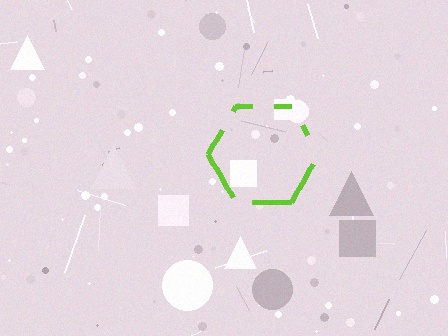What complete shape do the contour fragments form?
The contour fragments form a hexagon.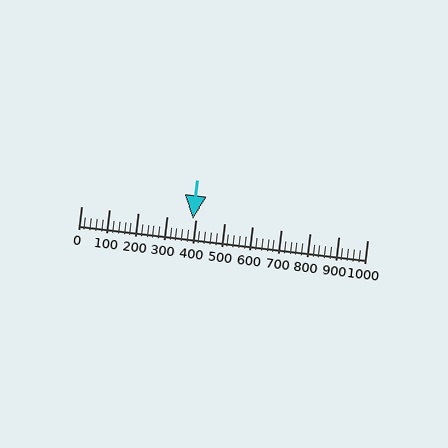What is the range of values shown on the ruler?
The ruler shows values from 0 to 1000.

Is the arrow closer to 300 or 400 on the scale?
The arrow is closer to 400.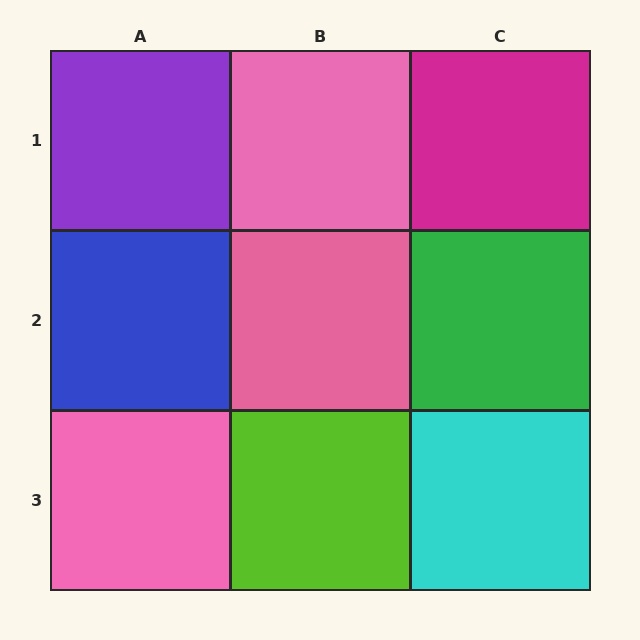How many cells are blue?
1 cell is blue.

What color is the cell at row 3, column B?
Lime.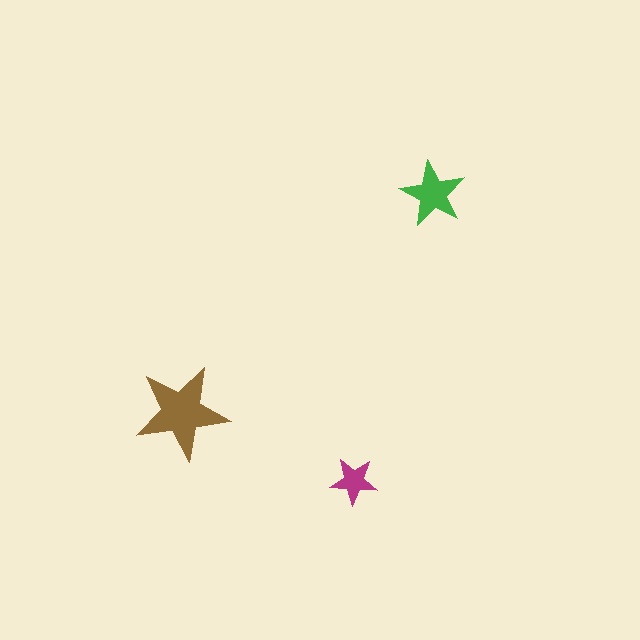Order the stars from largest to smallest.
the brown one, the green one, the magenta one.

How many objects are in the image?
There are 3 objects in the image.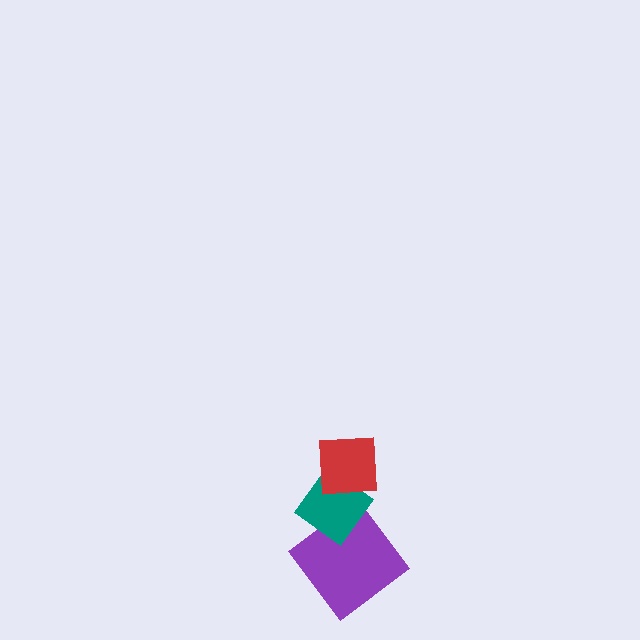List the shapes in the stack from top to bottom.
From top to bottom: the red square, the teal diamond, the purple diamond.